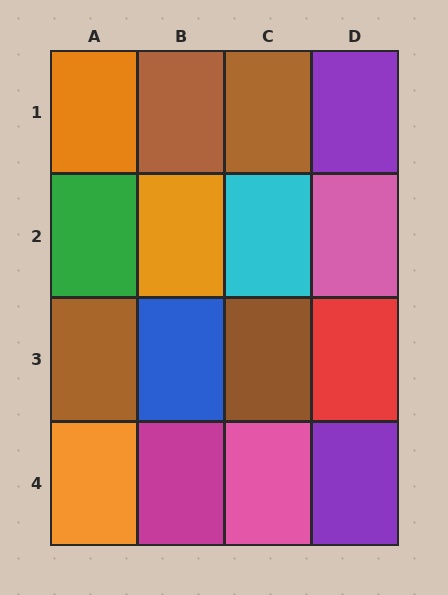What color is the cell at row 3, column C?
Brown.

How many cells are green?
1 cell is green.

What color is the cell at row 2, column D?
Pink.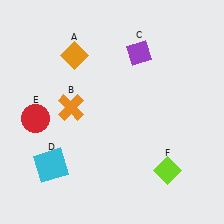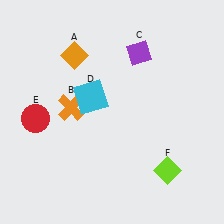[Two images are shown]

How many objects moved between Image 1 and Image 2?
1 object moved between the two images.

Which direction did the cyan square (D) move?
The cyan square (D) moved up.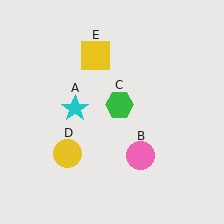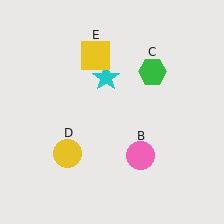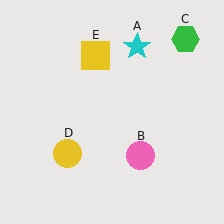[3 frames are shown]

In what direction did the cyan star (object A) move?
The cyan star (object A) moved up and to the right.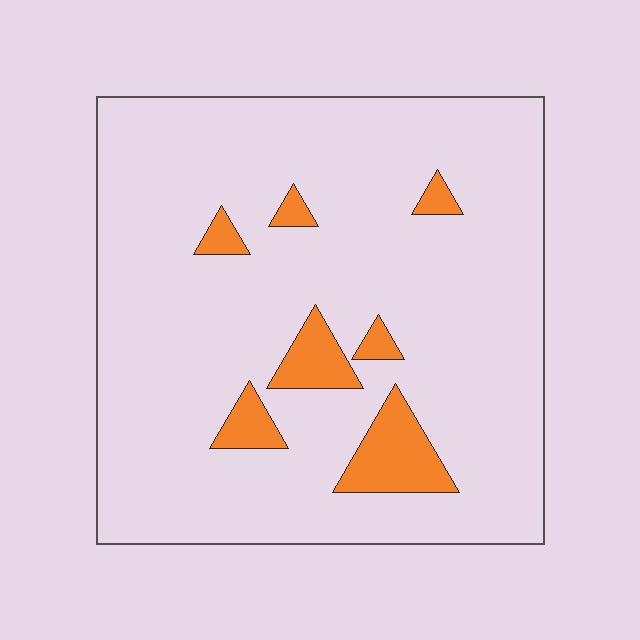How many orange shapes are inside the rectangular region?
7.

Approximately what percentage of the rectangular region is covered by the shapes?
Approximately 10%.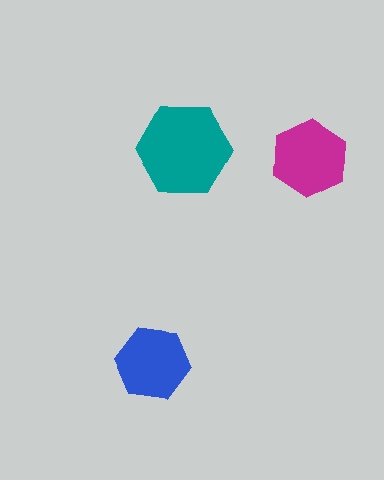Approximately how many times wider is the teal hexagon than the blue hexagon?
About 1.5 times wider.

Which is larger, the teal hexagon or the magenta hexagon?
The teal one.